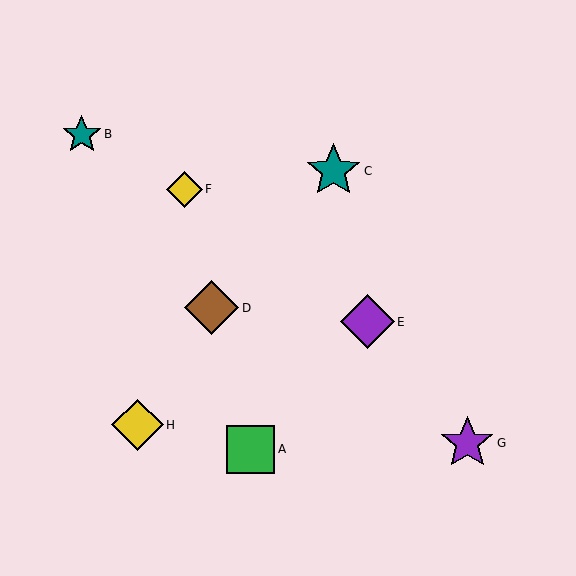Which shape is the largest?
The teal star (labeled C) is the largest.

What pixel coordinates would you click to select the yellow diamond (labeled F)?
Click at (184, 189) to select the yellow diamond F.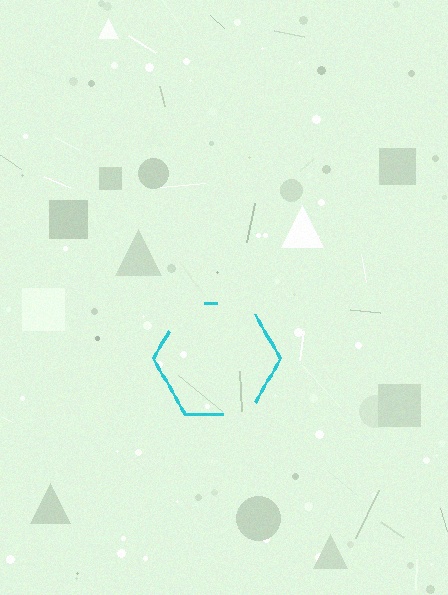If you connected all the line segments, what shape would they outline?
They would outline a hexagon.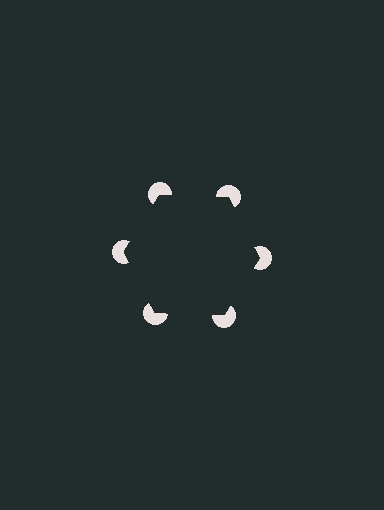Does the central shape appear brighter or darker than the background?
It typically appears slightly darker than the background, even though no actual brightness change is drawn.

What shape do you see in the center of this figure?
An illusory hexagon — its edges are inferred from the aligned wedge cuts in the pac-man discs, not physically drawn.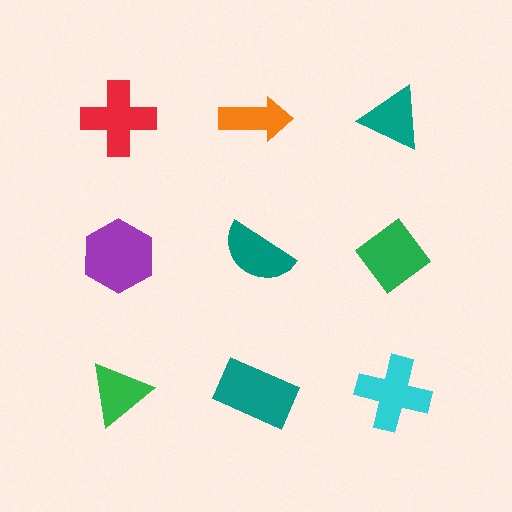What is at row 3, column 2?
A teal rectangle.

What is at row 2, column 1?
A purple hexagon.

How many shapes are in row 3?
3 shapes.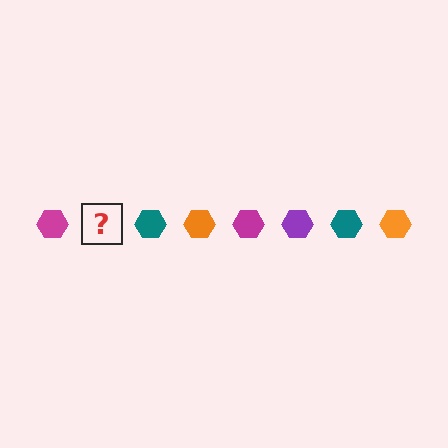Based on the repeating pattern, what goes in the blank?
The blank should be a purple hexagon.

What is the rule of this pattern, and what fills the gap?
The rule is that the pattern cycles through magenta, purple, teal, orange hexagons. The gap should be filled with a purple hexagon.